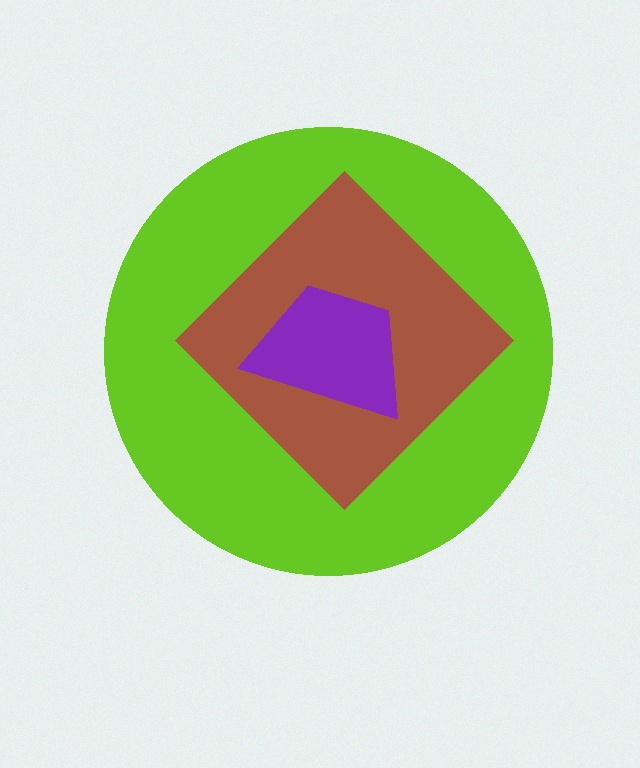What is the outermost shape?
The lime circle.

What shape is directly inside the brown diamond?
The purple trapezoid.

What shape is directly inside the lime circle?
The brown diamond.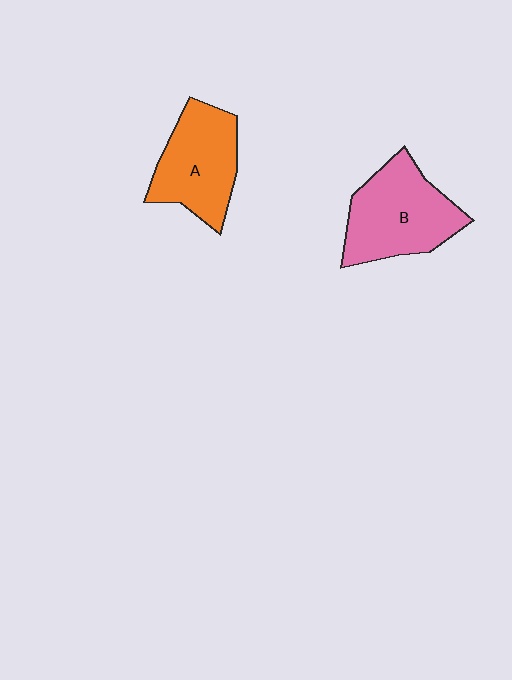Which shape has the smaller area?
Shape A (orange).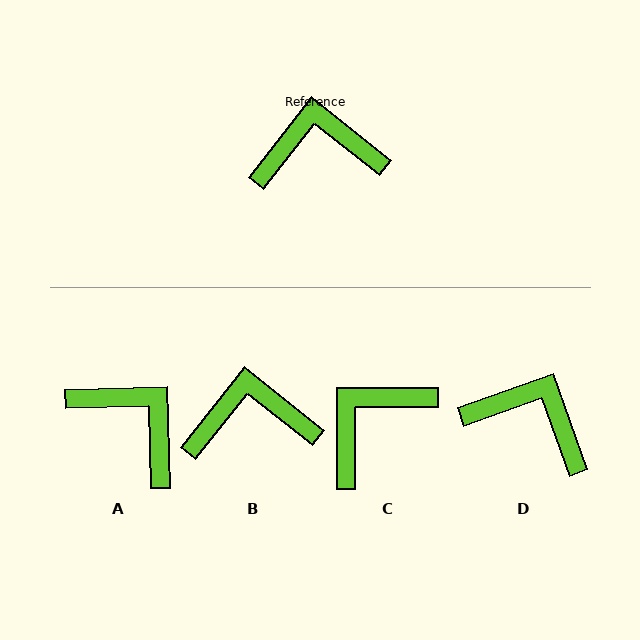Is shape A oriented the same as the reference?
No, it is off by about 50 degrees.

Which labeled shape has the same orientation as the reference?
B.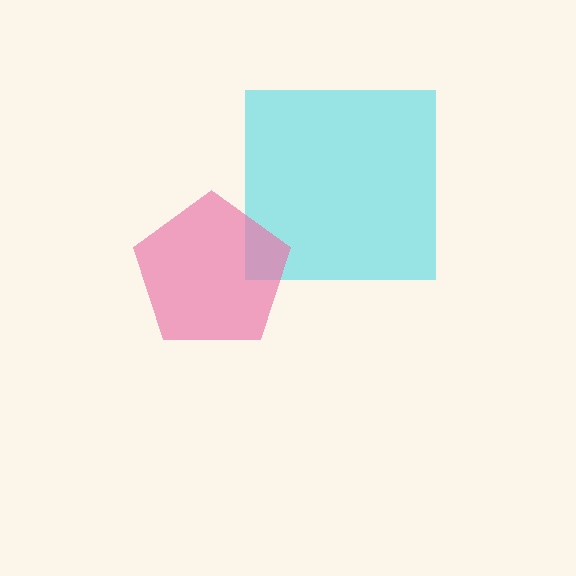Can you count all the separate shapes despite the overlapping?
Yes, there are 2 separate shapes.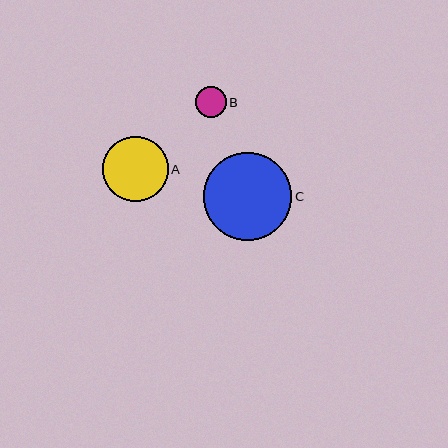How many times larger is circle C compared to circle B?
Circle C is approximately 2.8 times the size of circle B.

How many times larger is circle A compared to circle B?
Circle A is approximately 2.1 times the size of circle B.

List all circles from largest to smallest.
From largest to smallest: C, A, B.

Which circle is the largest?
Circle C is the largest with a size of approximately 89 pixels.